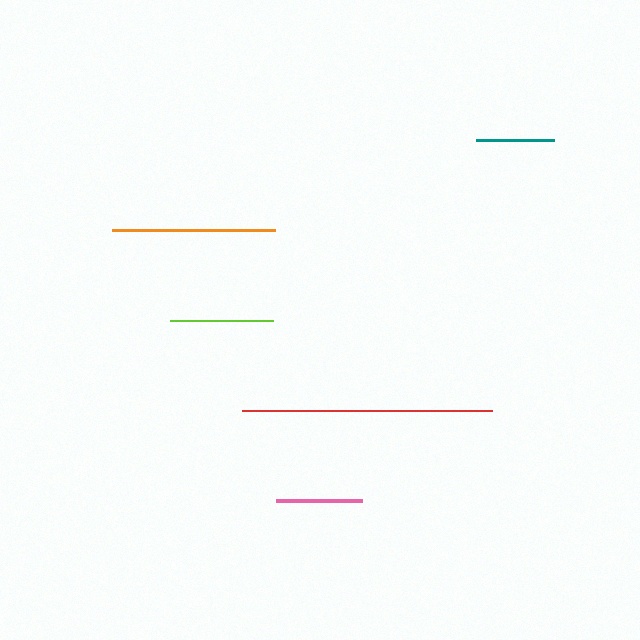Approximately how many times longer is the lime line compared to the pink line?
The lime line is approximately 1.2 times the length of the pink line.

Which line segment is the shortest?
The teal line is the shortest at approximately 78 pixels.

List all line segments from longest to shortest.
From longest to shortest: red, orange, lime, pink, teal.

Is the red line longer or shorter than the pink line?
The red line is longer than the pink line.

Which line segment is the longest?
The red line is the longest at approximately 250 pixels.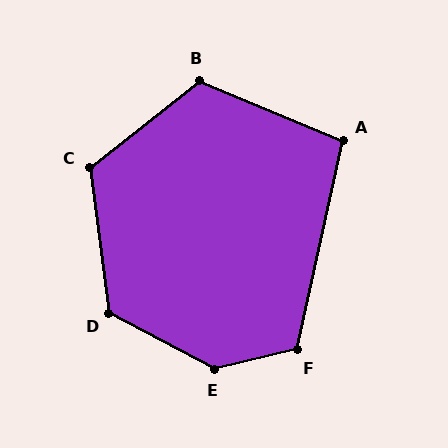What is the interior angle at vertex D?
Approximately 126 degrees (obtuse).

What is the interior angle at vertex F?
Approximately 116 degrees (obtuse).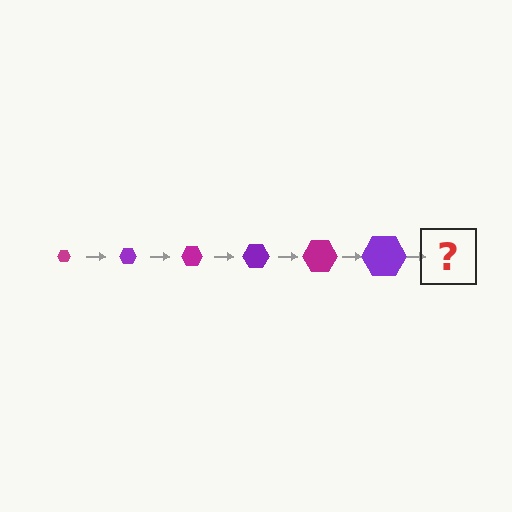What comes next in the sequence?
The next element should be a magenta hexagon, larger than the previous one.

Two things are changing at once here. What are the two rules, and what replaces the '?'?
The two rules are that the hexagon grows larger each step and the color cycles through magenta and purple. The '?' should be a magenta hexagon, larger than the previous one.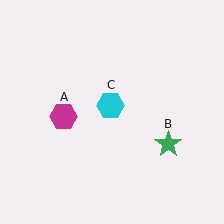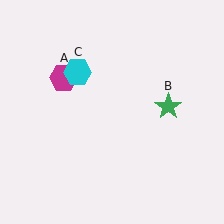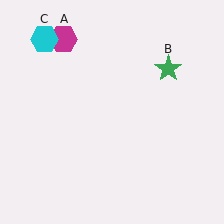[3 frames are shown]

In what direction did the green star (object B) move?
The green star (object B) moved up.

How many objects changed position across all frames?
3 objects changed position: magenta hexagon (object A), green star (object B), cyan hexagon (object C).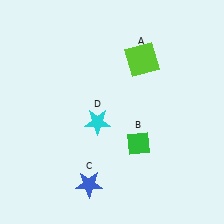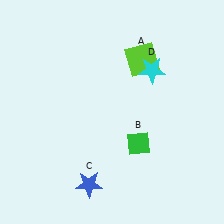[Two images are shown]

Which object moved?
The cyan star (D) moved right.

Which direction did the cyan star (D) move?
The cyan star (D) moved right.